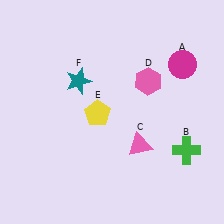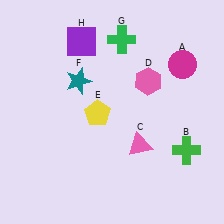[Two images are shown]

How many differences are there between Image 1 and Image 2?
There are 2 differences between the two images.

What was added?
A green cross (G), a purple square (H) were added in Image 2.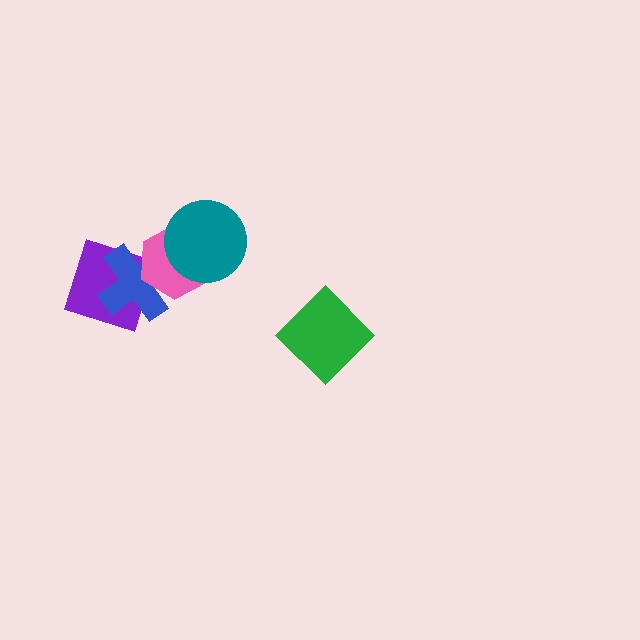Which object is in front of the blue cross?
The pink hexagon is in front of the blue cross.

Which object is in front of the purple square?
The blue cross is in front of the purple square.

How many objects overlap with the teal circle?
1 object overlaps with the teal circle.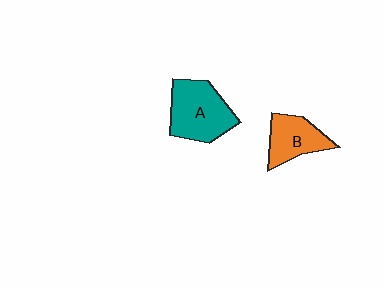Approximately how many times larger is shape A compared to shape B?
Approximately 1.5 times.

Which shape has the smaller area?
Shape B (orange).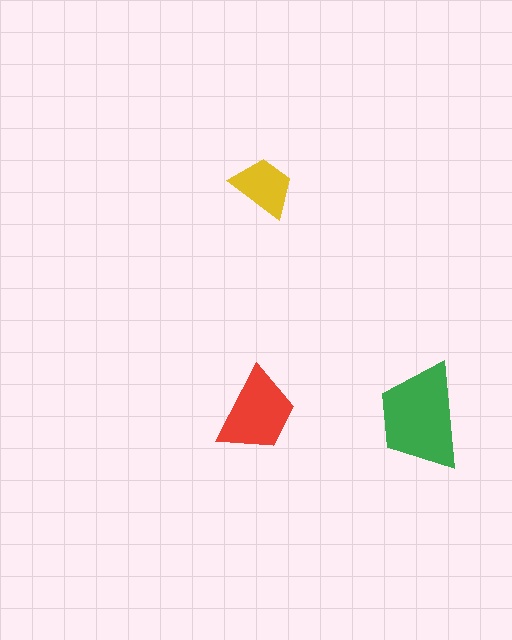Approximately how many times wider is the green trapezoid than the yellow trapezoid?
About 1.5 times wider.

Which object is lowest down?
The green trapezoid is bottommost.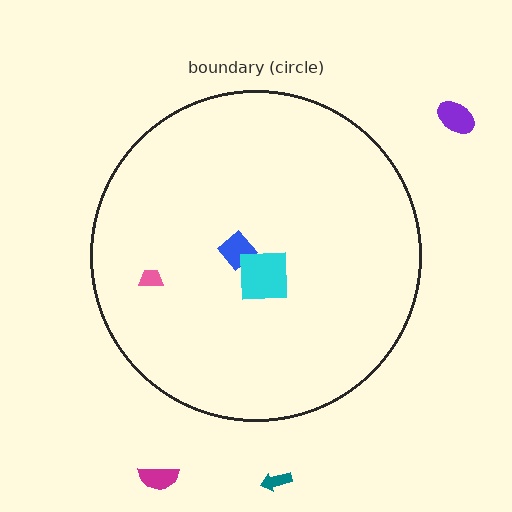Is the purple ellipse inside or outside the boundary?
Outside.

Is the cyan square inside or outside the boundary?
Inside.